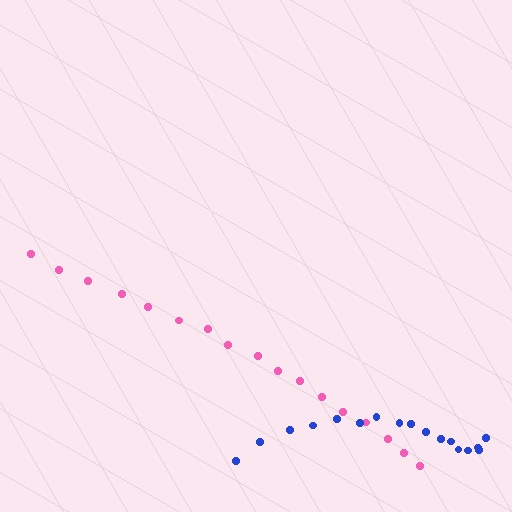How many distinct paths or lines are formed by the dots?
There are 2 distinct paths.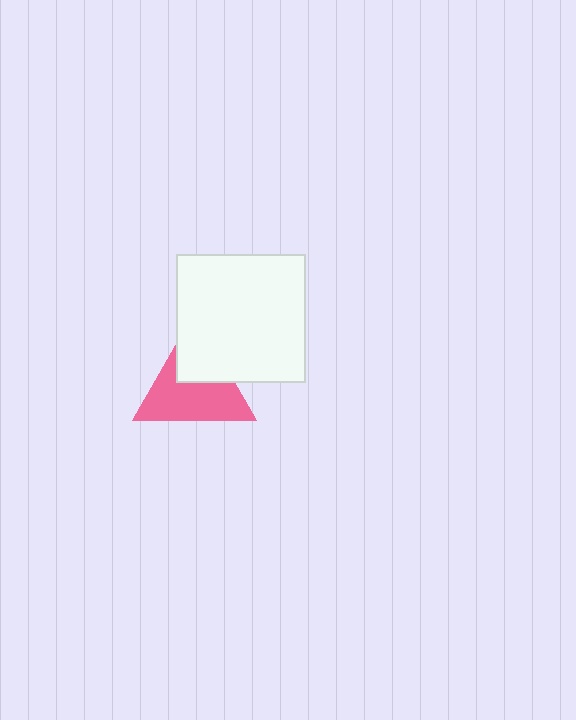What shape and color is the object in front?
The object in front is a white rectangle.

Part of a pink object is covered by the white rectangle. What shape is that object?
It is a triangle.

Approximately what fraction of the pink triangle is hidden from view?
Roughly 37% of the pink triangle is hidden behind the white rectangle.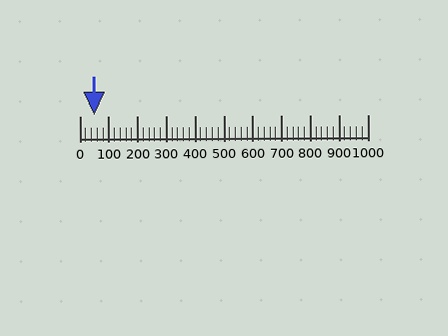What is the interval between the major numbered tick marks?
The major tick marks are spaced 100 units apart.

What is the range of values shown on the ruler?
The ruler shows values from 0 to 1000.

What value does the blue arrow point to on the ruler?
The blue arrow points to approximately 51.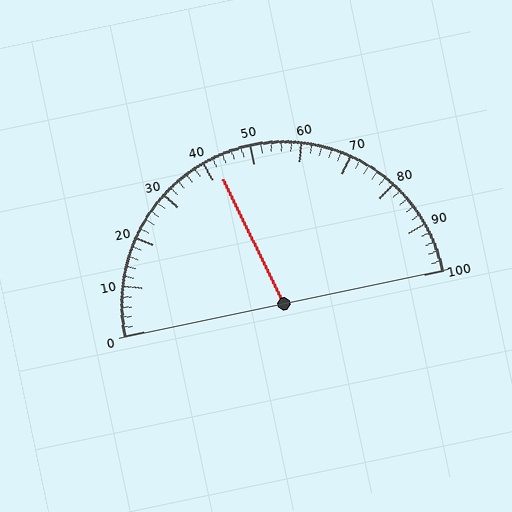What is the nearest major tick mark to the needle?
The nearest major tick mark is 40.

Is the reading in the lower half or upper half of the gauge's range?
The reading is in the lower half of the range (0 to 100).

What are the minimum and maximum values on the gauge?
The gauge ranges from 0 to 100.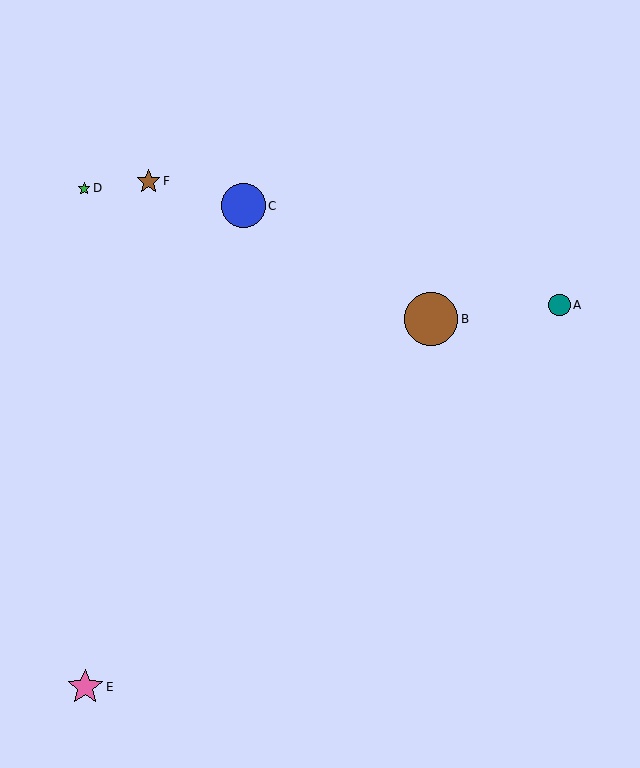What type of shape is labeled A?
Shape A is a teal circle.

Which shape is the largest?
The brown circle (labeled B) is the largest.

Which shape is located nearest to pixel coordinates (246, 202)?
The blue circle (labeled C) at (244, 206) is nearest to that location.